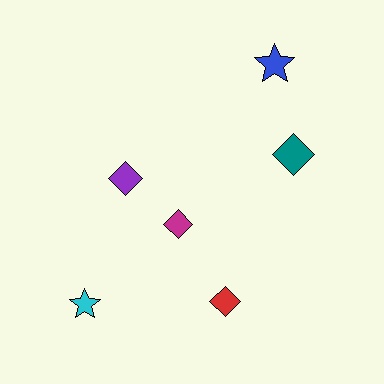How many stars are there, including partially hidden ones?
There are 2 stars.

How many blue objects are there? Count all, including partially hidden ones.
There is 1 blue object.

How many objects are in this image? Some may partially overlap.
There are 6 objects.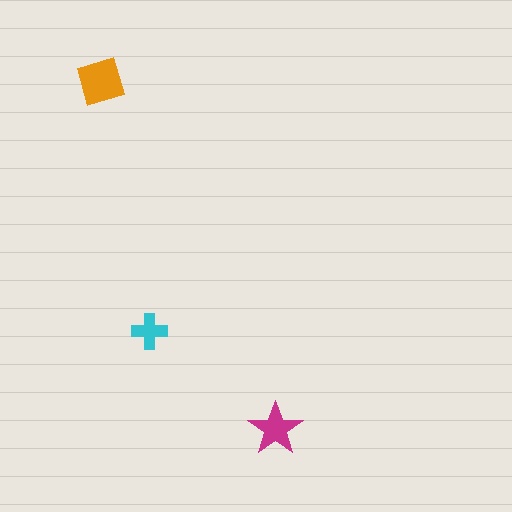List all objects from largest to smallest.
The orange diamond, the magenta star, the cyan cross.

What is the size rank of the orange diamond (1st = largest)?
1st.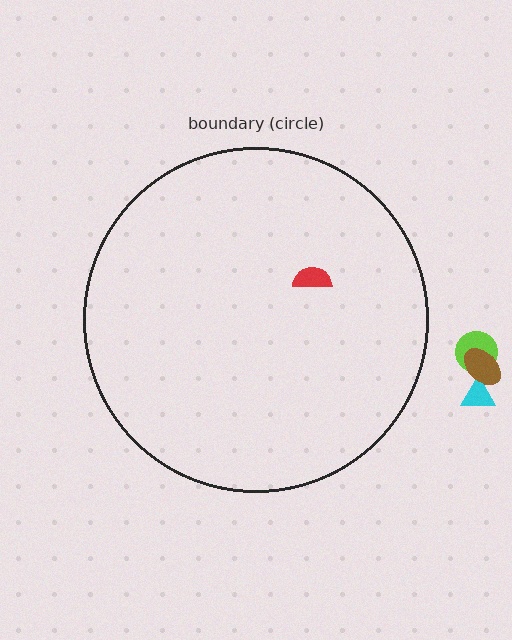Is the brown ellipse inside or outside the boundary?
Outside.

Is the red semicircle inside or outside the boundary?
Inside.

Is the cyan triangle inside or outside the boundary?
Outside.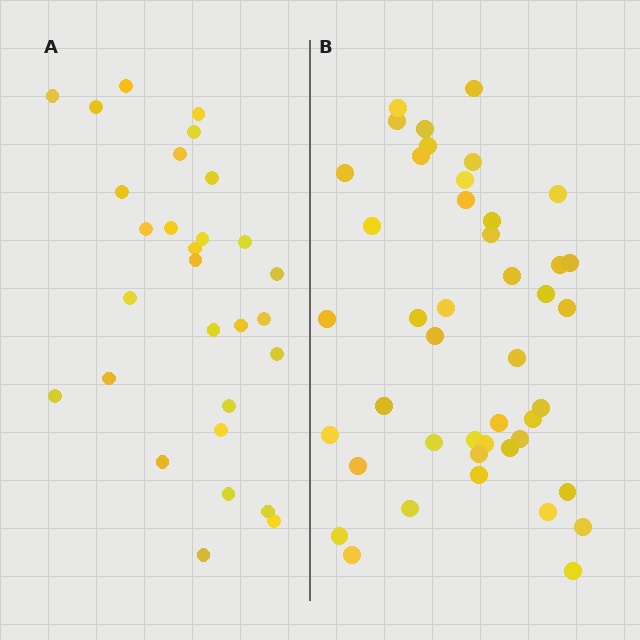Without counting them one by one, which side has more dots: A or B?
Region B (the right region) has more dots.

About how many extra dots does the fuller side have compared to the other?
Region B has approximately 15 more dots than region A.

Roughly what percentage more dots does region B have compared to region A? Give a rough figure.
About 50% more.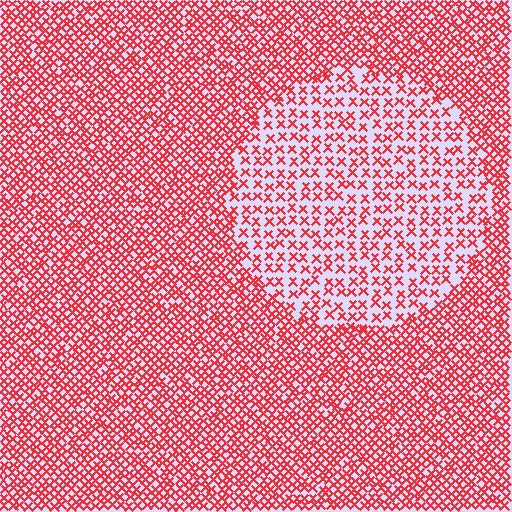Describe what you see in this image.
The image contains small red elements arranged at two different densities. A circle-shaped region is visible where the elements are less densely packed than the surrounding area.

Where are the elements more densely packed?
The elements are more densely packed outside the circle boundary.